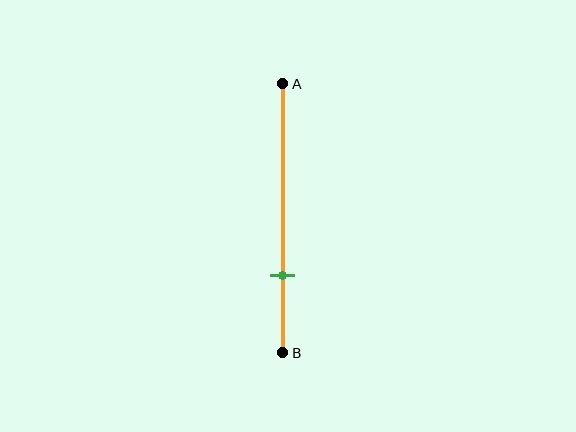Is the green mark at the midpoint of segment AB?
No, the mark is at about 70% from A, not at the 50% midpoint.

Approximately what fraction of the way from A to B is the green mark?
The green mark is approximately 70% of the way from A to B.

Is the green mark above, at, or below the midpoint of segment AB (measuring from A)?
The green mark is below the midpoint of segment AB.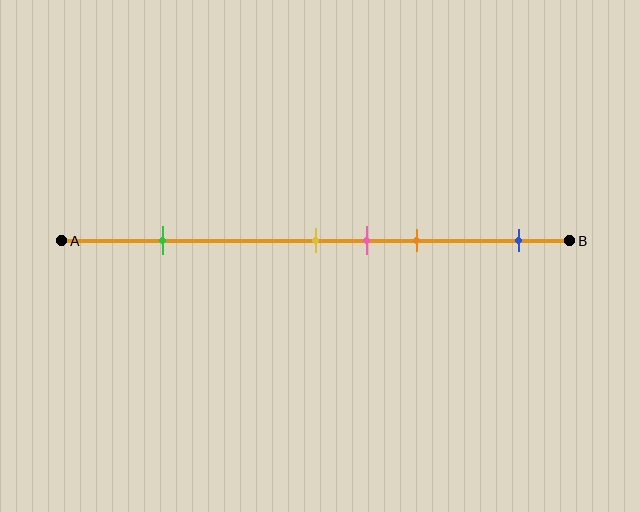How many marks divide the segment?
There are 5 marks dividing the segment.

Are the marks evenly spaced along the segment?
No, the marks are not evenly spaced.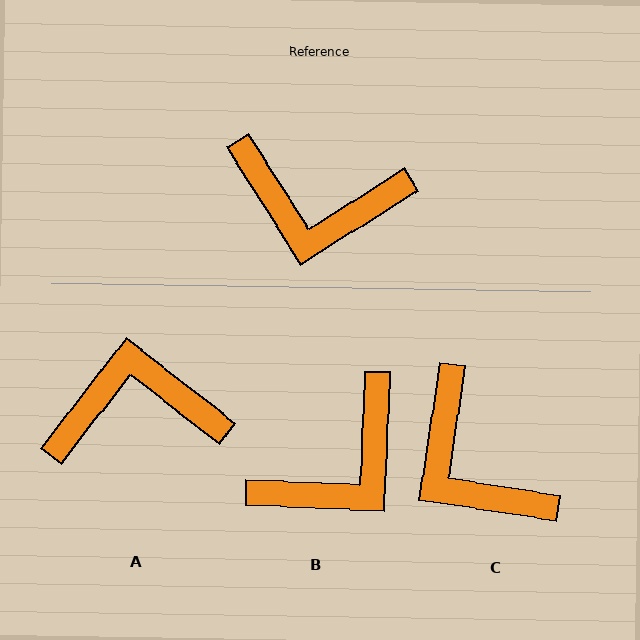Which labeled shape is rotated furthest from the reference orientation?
A, about 160 degrees away.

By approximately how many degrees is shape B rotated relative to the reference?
Approximately 55 degrees counter-clockwise.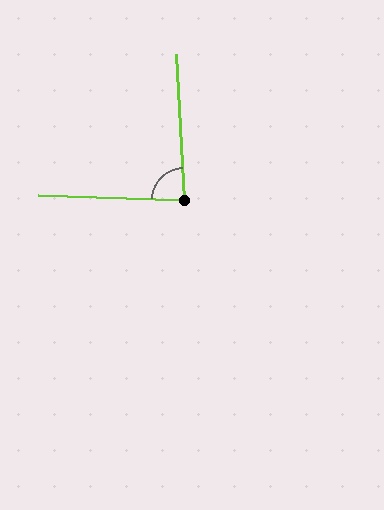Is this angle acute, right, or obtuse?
It is approximately a right angle.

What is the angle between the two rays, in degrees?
Approximately 85 degrees.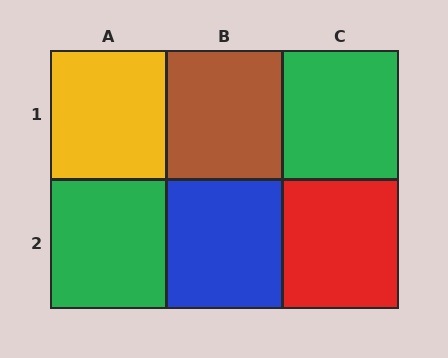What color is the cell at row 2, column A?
Green.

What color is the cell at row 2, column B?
Blue.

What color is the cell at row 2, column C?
Red.